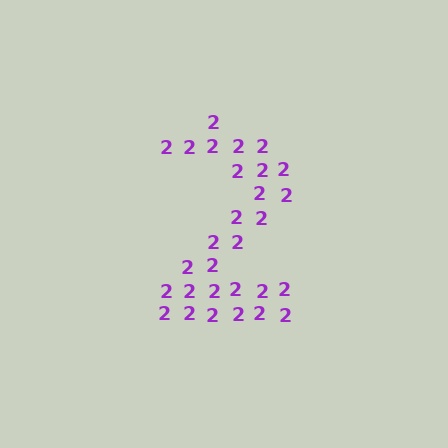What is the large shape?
The large shape is the digit 2.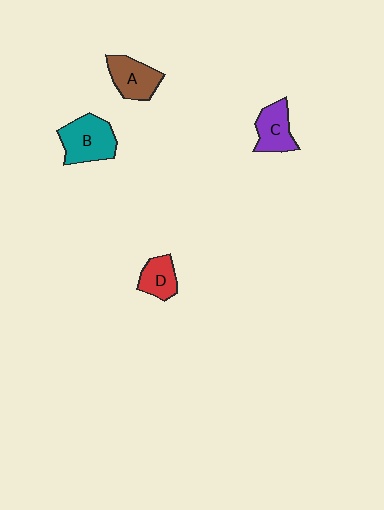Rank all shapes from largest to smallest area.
From largest to smallest: B (teal), A (brown), C (purple), D (red).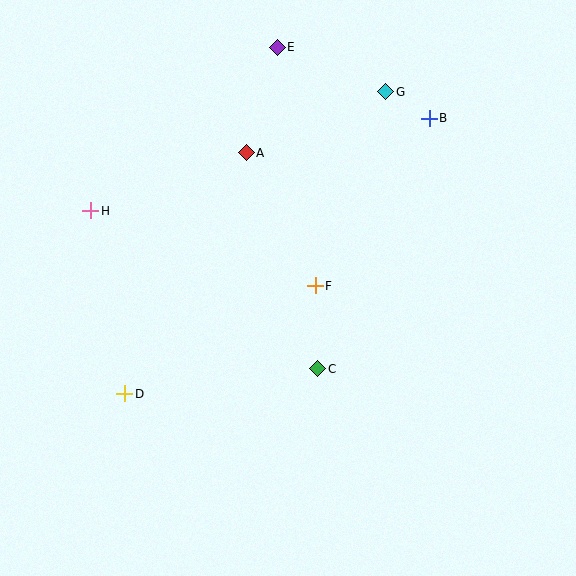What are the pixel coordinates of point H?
Point H is at (91, 211).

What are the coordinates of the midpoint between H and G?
The midpoint between H and G is at (238, 151).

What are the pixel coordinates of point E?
Point E is at (277, 47).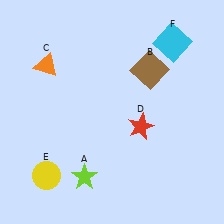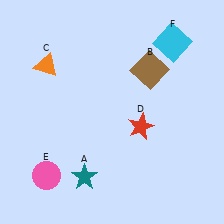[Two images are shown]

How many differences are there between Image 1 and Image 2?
There are 2 differences between the two images.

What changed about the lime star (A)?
In Image 1, A is lime. In Image 2, it changed to teal.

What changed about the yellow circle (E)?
In Image 1, E is yellow. In Image 2, it changed to pink.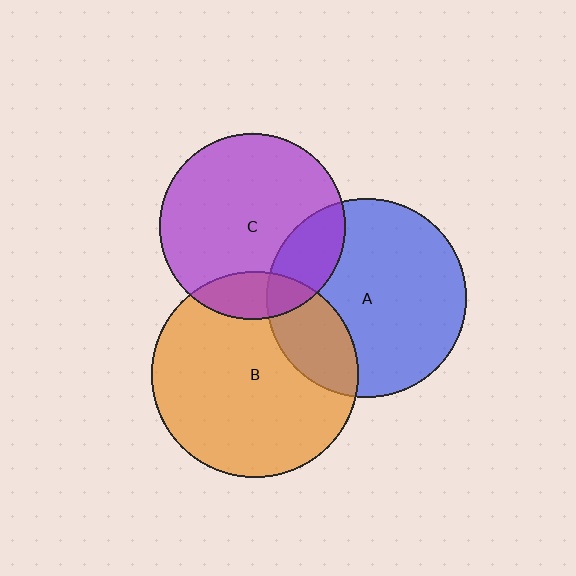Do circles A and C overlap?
Yes.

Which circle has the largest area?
Circle B (orange).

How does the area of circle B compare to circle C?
Approximately 1.2 times.